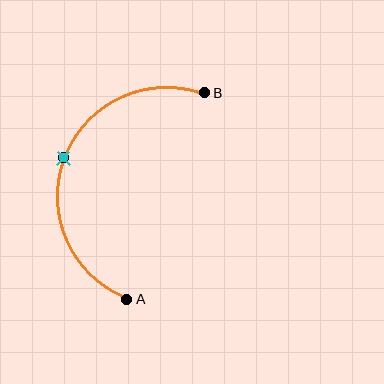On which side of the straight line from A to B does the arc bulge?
The arc bulges to the left of the straight line connecting A and B.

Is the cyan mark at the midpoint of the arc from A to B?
Yes. The cyan mark lies on the arc at equal arc-length from both A and B — it is the arc midpoint.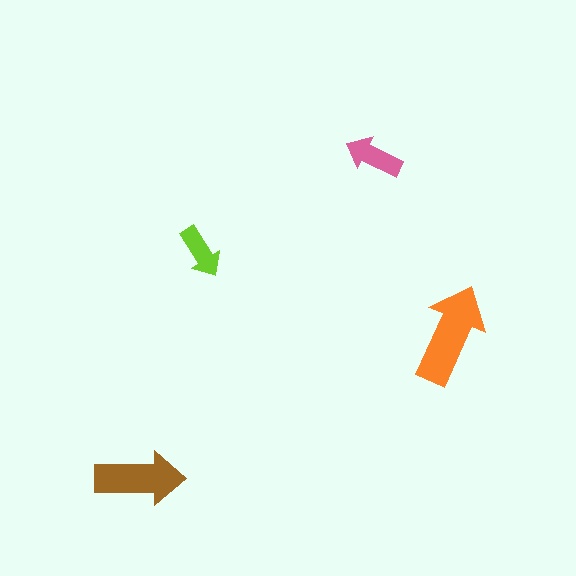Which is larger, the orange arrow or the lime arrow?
The orange one.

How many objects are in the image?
There are 4 objects in the image.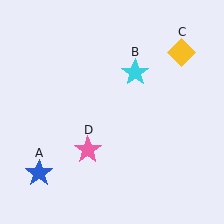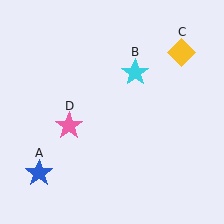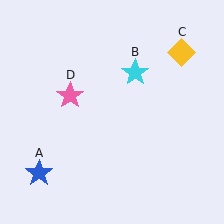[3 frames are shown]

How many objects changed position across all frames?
1 object changed position: pink star (object D).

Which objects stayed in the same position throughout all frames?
Blue star (object A) and cyan star (object B) and yellow diamond (object C) remained stationary.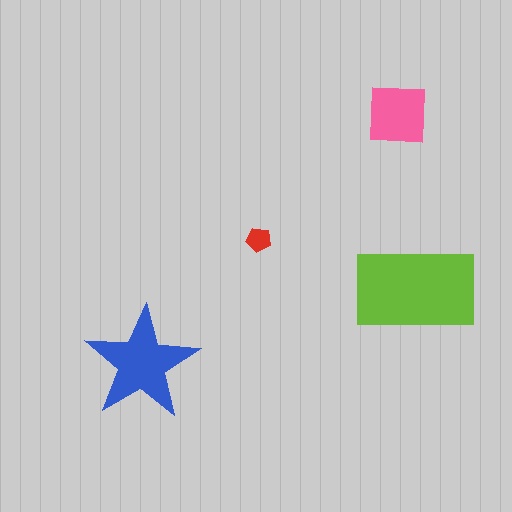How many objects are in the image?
There are 4 objects in the image.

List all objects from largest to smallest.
The lime rectangle, the blue star, the pink square, the red pentagon.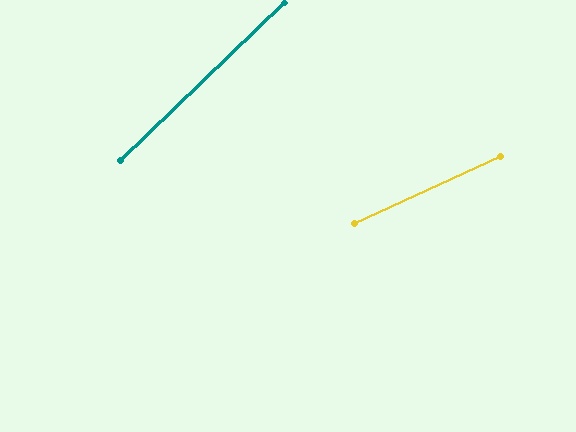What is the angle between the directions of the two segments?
Approximately 19 degrees.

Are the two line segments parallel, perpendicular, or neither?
Neither parallel nor perpendicular — they differ by about 19°.